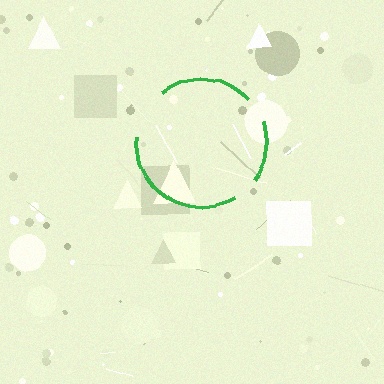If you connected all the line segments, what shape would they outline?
They would outline a circle.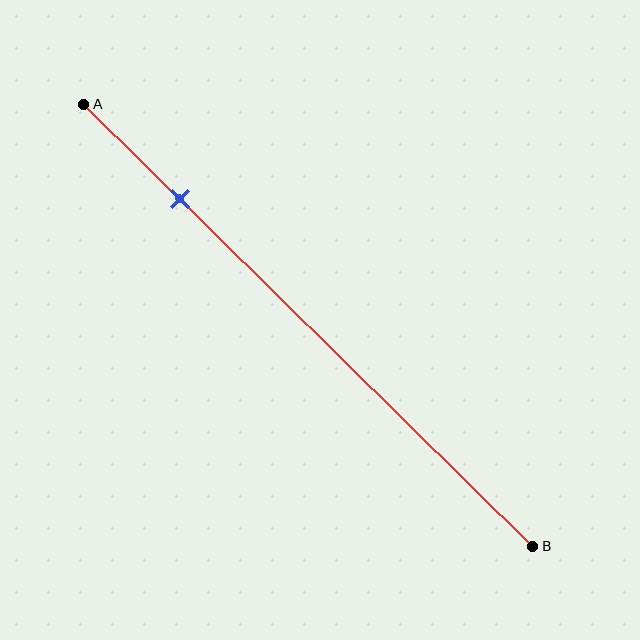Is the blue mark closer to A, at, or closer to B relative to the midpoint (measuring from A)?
The blue mark is closer to point A than the midpoint of segment AB.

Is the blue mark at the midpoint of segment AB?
No, the mark is at about 20% from A, not at the 50% midpoint.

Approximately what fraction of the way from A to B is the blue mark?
The blue mark is approximately 20% of the way from A to B.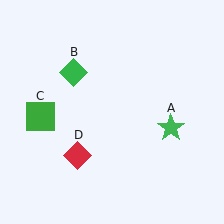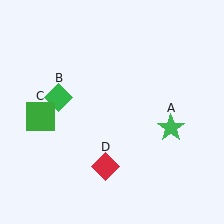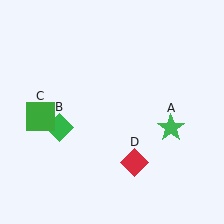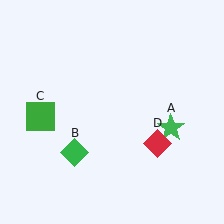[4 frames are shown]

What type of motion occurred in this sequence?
The green diamond (object B), red diamond (object D) rotated counterclockwise around the center of the scene.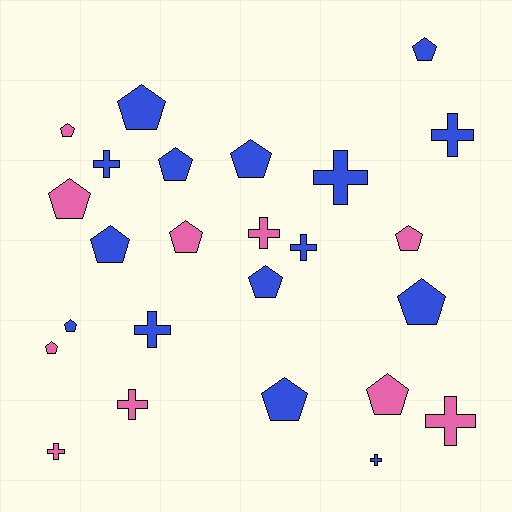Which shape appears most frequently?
Pentagon, with 15 objects.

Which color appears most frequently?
Blue, with 15 objects.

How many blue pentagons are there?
There are 9 blue pentagons.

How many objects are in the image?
There are 25 objects.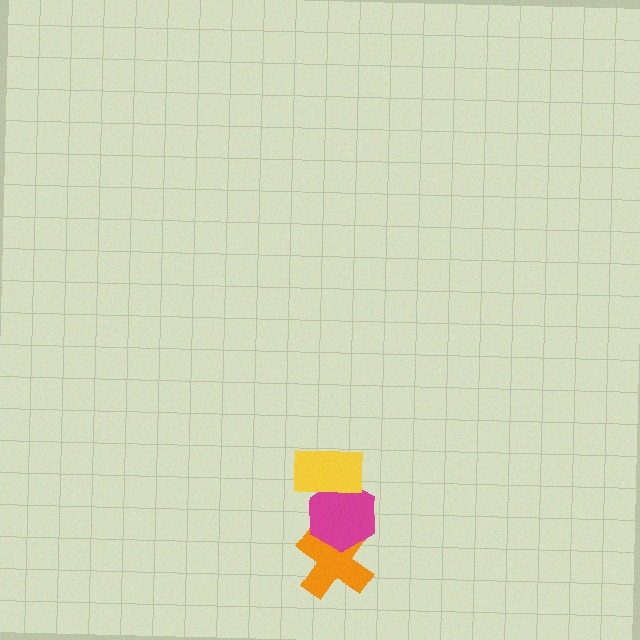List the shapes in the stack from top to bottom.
From top to bottom: the yellow rectangle, the magenta hexagon, the orange cross.